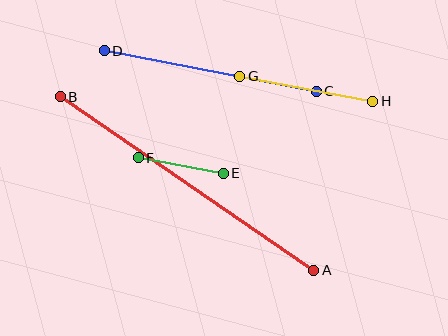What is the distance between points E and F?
The distance is approximately 87 pixels.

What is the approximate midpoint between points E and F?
The midpoint is at approximately (181, 165) pixels.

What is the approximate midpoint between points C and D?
The midpoint is at approximately (210, 71) pixels.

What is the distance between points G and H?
The distance is approximately 135 pixels.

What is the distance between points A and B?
The distance is approximately 307 pixels.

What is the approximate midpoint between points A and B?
The midpoint is at approximately (187, 184) pixels.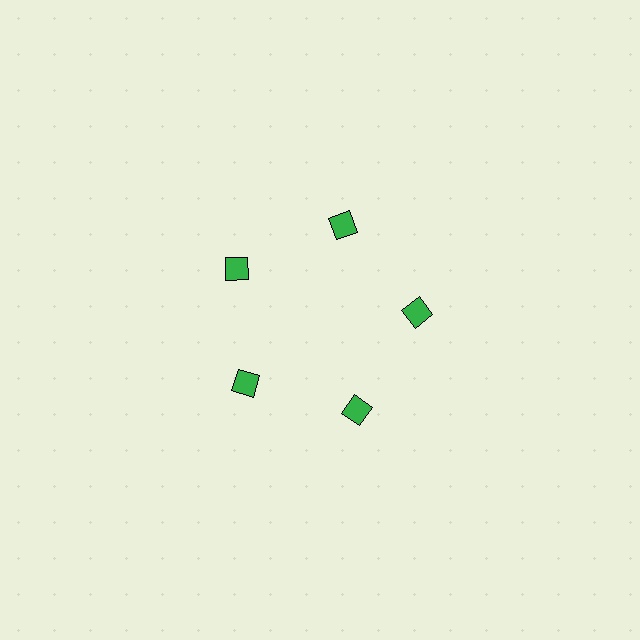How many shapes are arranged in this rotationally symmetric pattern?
There are 5 shapes, arranged in 5 groups of 1.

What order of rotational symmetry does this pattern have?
This pattern has 5-fold rotational symmetry.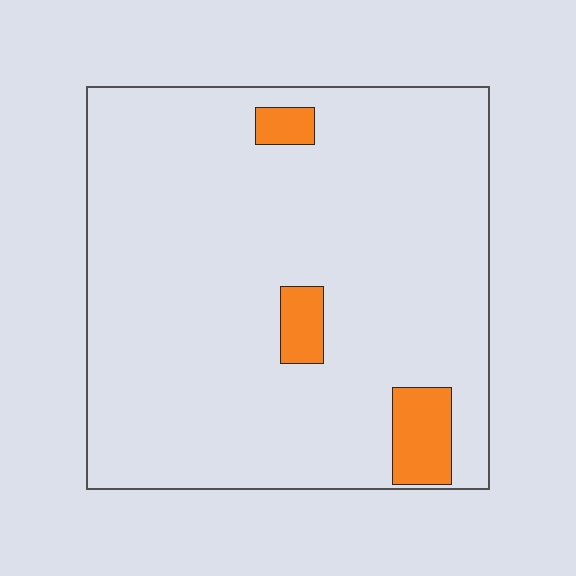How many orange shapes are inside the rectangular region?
3.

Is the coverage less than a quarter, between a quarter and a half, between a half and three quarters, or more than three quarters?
Less than a quarter.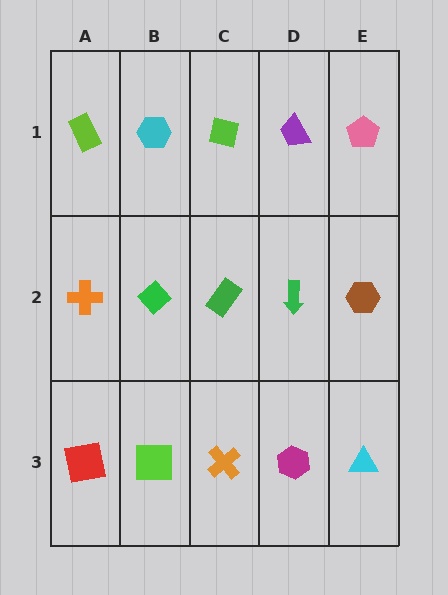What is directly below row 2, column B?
A lime square.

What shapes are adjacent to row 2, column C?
A lime square (row 1, column C), an orange cross (row 3, column C), a green diamond (row 2, column B), a green arrow (row 2, column D).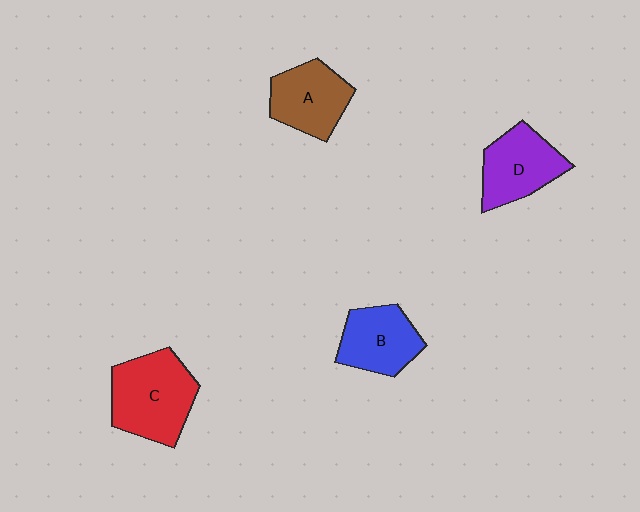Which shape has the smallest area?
Shape B (blue).